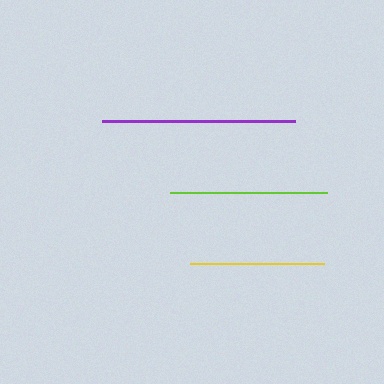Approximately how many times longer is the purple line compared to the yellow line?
The purple line is approximately 1.5 times the length of the yellow line.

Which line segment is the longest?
The purple line is the longest at approximately 194 pixels.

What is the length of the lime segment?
The lime segment is approximately 157 pixels long.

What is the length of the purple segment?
The purple segment is approximately 194 pixels long.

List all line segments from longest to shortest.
From longest to shortest: purple, lime, yellow.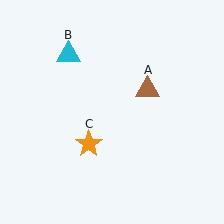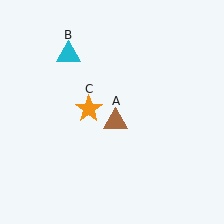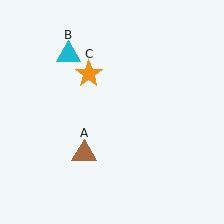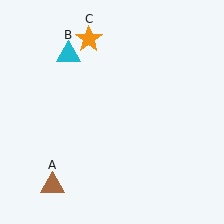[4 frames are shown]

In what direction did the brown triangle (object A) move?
The brown triangle (object A) moved down and to the left.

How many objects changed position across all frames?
2 objects changed position: brown triangle (object A), orange star (object C).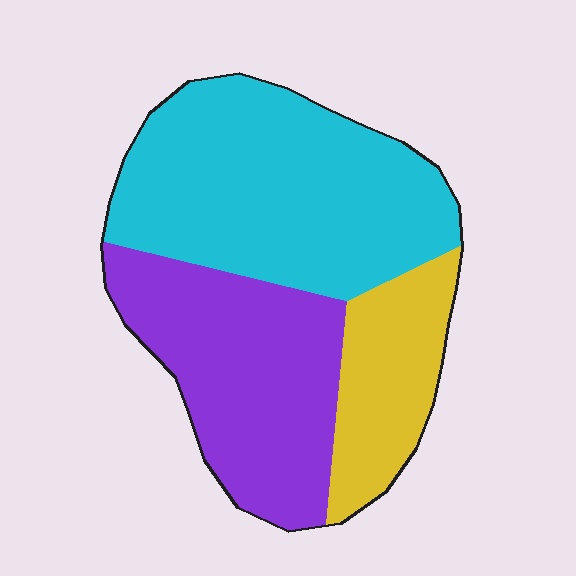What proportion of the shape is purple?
Purple covers around 35% of the shape.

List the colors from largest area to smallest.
From largest to smallest: cyan, purple, yellow.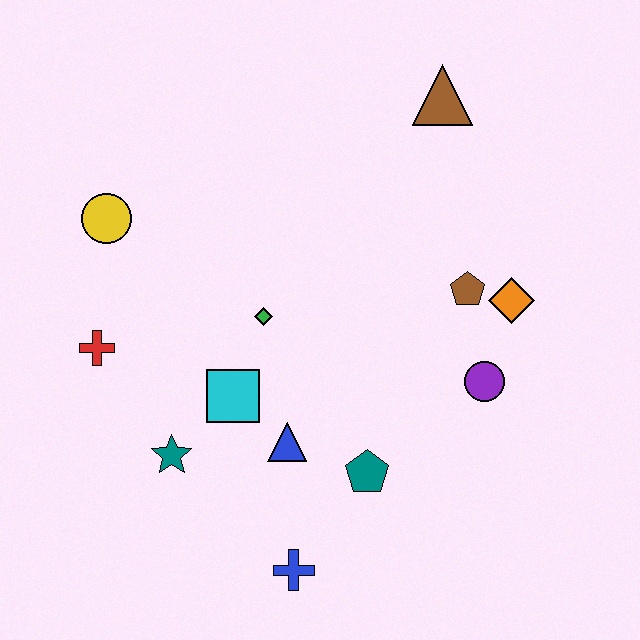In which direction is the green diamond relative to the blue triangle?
The green diamond is above the blue triangle.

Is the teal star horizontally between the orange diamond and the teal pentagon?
No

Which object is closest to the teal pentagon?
The blue triangle is closest to the teal pentagon.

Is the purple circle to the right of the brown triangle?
Yes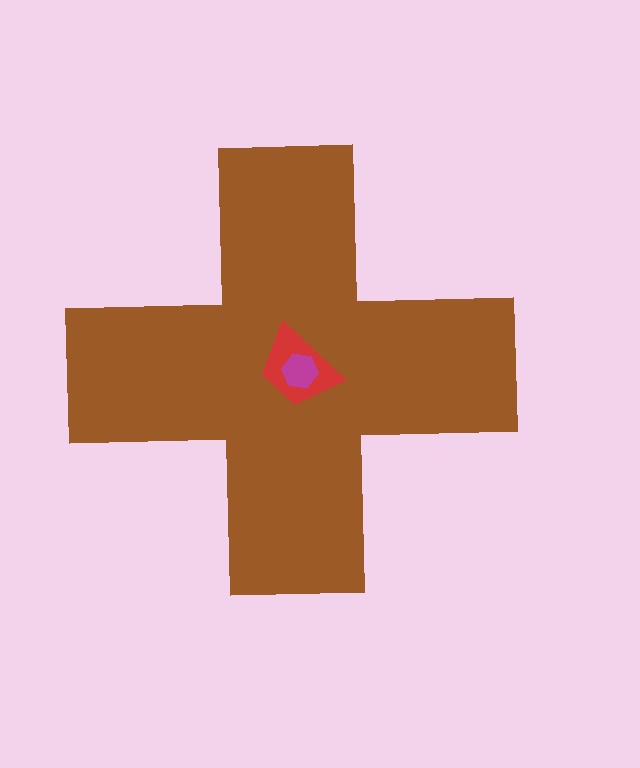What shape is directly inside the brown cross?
The red trapezoid.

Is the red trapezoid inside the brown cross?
Yes.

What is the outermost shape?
The brown cross.